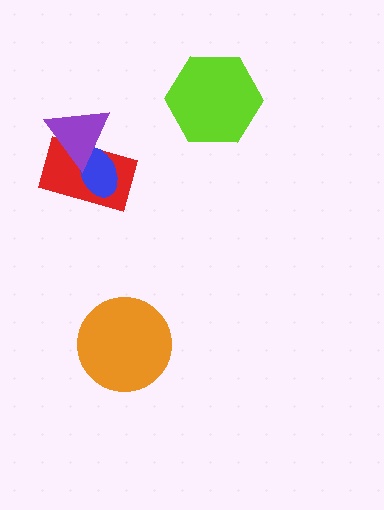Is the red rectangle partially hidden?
Yes, it is partially covered by another shape.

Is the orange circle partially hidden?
No, no other shape covers it.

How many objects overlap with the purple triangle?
2 objects overlap with the purple triangle.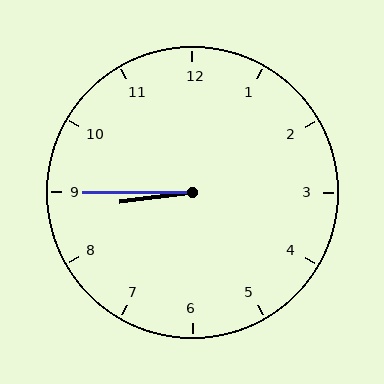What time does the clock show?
8:45.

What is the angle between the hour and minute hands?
Approximately 8 degrees.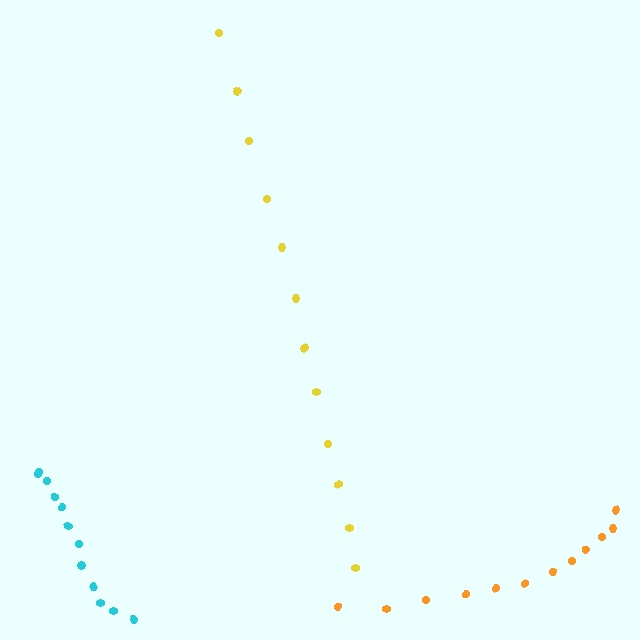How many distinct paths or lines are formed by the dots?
There are 3 distinct paths.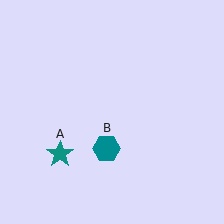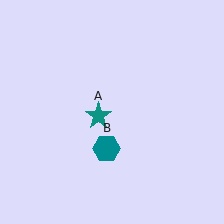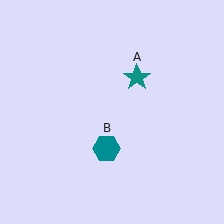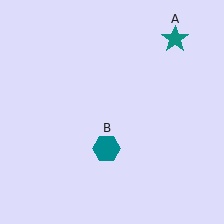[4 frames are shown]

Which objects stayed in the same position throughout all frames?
Teal hexagon (object B) remained stationary.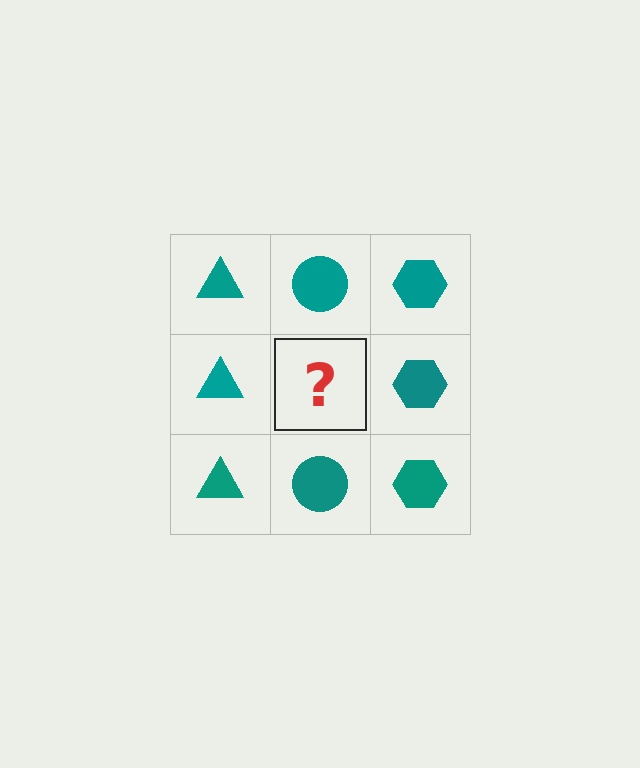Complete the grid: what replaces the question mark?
The question mark should be replaced with a teal circle.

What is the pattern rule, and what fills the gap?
The rule is that each column has a consistent shape. The gap should be filled with a teal circle.